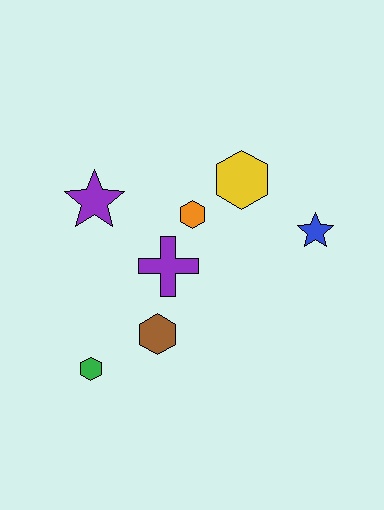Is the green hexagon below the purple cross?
Yes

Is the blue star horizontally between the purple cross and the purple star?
No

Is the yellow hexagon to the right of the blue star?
No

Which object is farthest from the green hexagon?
The blue star is farthest from the green hexagon.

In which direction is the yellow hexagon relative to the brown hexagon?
The yellow hexagon is above the brown hexagon.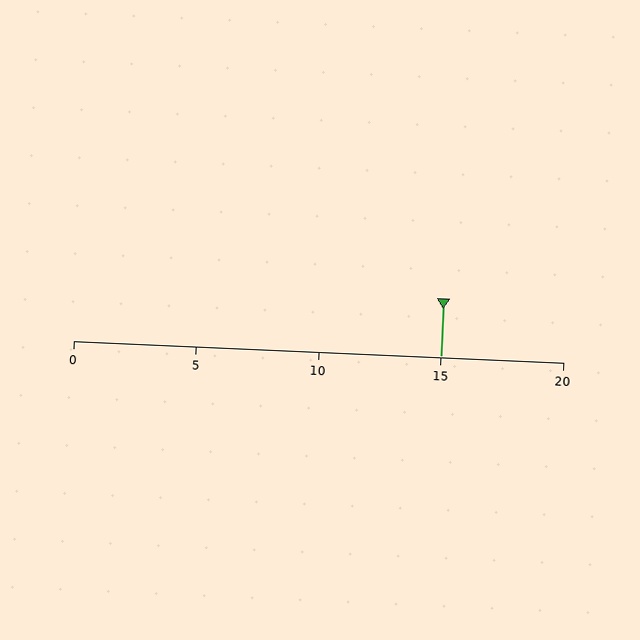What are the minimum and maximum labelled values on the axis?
The axis runs from 0 to 20.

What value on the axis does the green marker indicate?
The marker indicates approximately 15.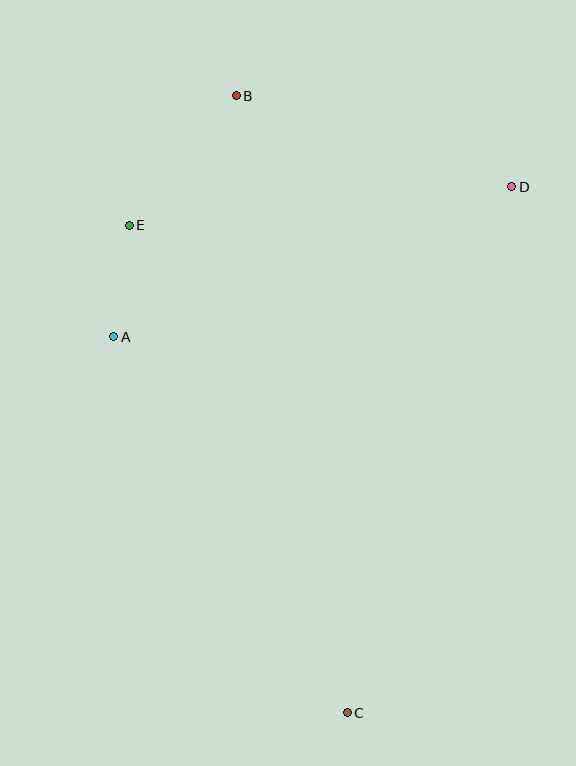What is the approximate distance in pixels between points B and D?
The distance between B and D is approximately 290 pixels.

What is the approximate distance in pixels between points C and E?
The distance between C and E is approximately 534 pixels.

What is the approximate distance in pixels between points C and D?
The distance between C and D is approximately 551 pixels.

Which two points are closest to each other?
Points A and E are closest to each other.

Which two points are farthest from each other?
Points B and C are farthest from each other.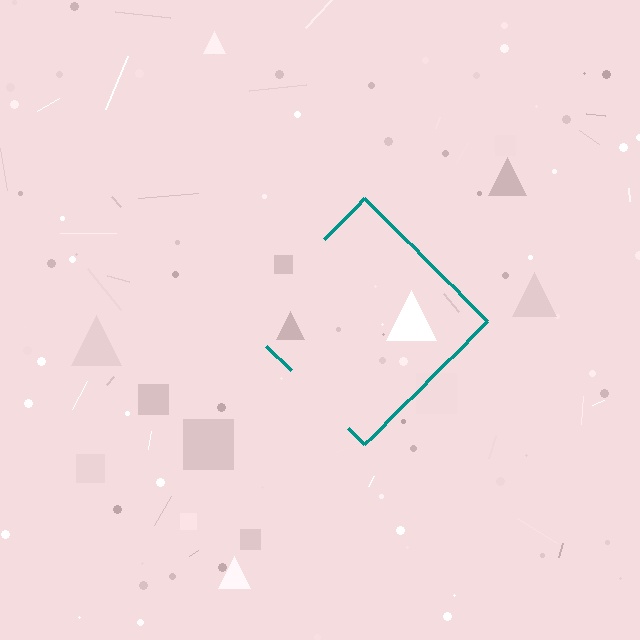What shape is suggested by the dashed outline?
The dashed outline suggests a diamond.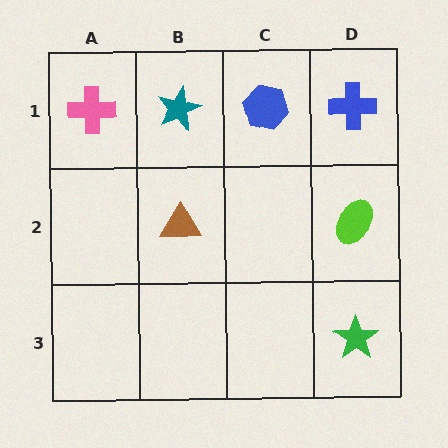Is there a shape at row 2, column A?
No, that cell is empty.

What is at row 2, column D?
A lime ellipse.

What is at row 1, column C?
A blue hexagon.